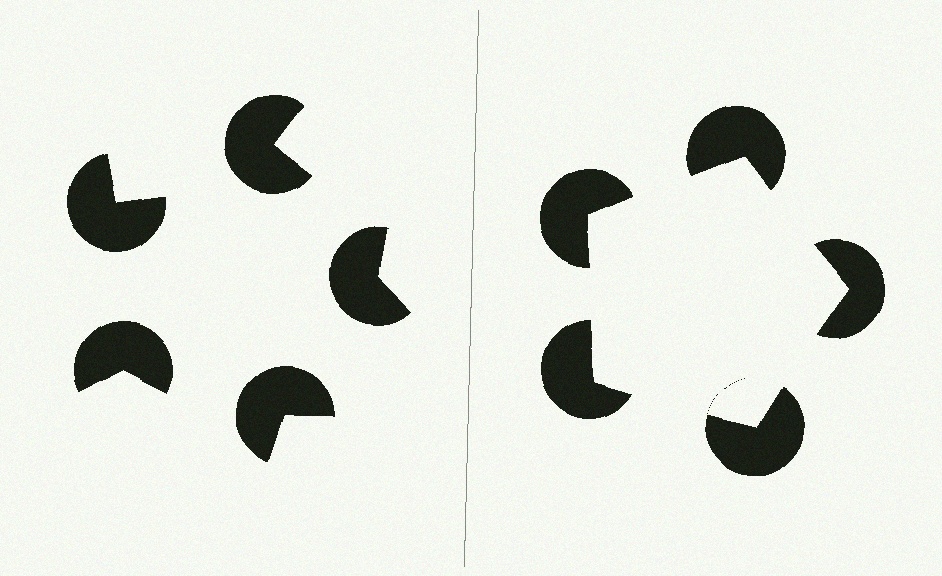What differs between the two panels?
The pac-man discs are positioned identically on both sides; only the wedge orientations differ. On the right they align to a pentagon; on the left they are misaligned.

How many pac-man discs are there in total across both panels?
10 — 5 on each side.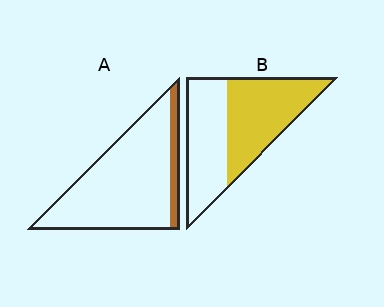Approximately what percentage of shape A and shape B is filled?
A is approximately 15% and B is approximately 55%.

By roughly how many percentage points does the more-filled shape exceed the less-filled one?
By roughly 40 percentage points (B over A).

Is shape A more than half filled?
No.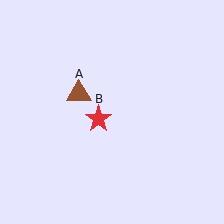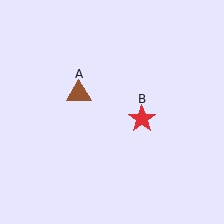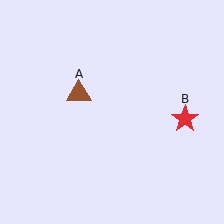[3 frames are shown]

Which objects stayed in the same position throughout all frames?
Brown triangle (object A) remained stationary.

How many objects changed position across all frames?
1 object changed position: red star (object B).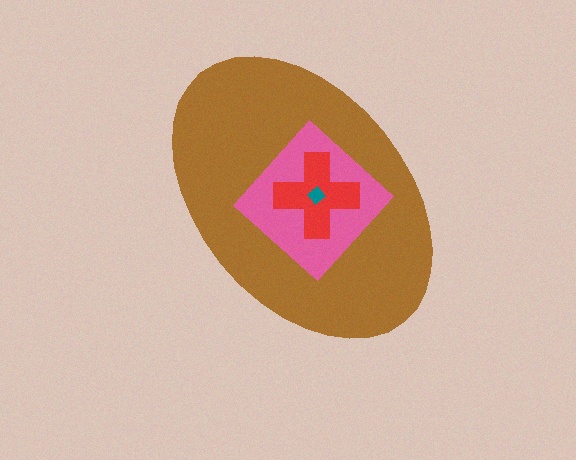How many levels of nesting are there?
4.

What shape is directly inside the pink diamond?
The red cross.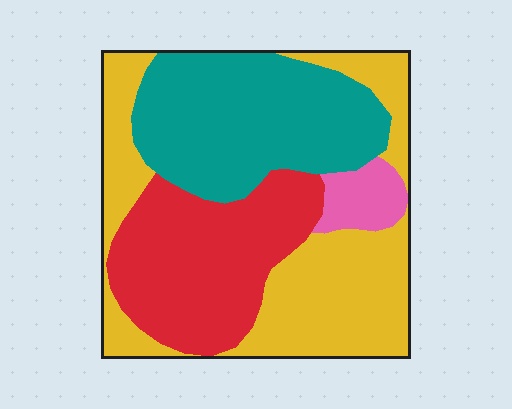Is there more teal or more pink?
Teal.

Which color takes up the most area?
Yellow, at roughly 35%.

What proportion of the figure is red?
Red covers around 30% of the figure.